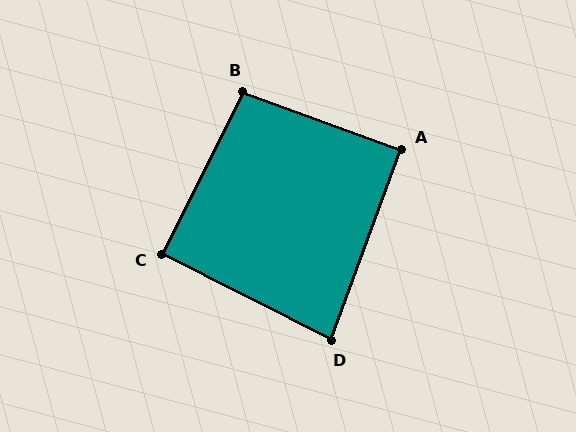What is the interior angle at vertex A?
Approximately 90 degrees (approximately right).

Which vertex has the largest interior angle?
B, at approximately 97 degrees.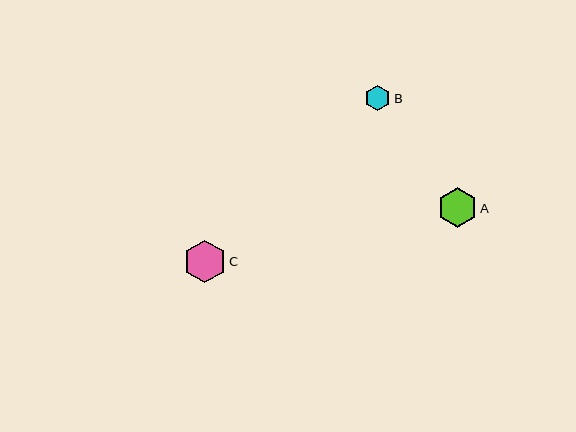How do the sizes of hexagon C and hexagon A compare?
Hexagon C and hexagon A are approximately the same size.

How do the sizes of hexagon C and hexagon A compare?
Hexagon C and hexagon A are approximately the same size.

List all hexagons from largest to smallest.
From largest to smallest: C, A, B.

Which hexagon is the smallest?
Hexagon B is the smallest with a size of approximately 25 pixels.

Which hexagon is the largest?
Hexagon C is the largest with a size of approximately 42 pixels.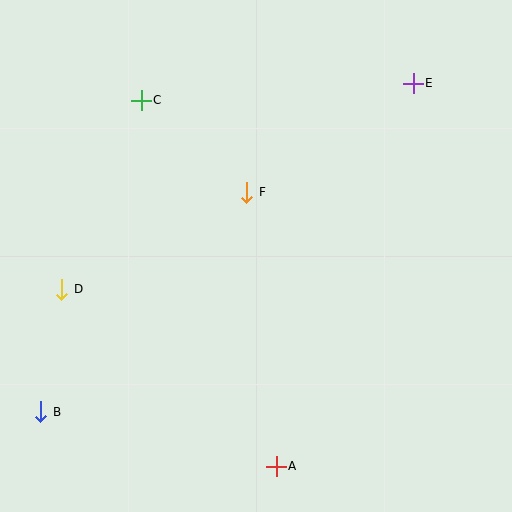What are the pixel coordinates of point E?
Point E is at (413, 83).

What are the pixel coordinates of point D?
Point D is at (62, 289).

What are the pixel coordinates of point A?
Point A is at (276, 466).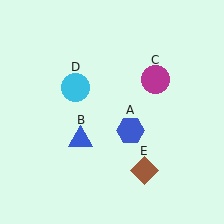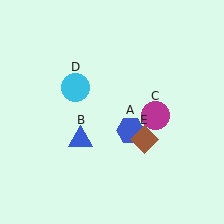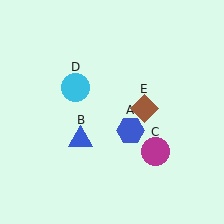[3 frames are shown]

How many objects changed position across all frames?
2 objects changed position: magenta circle (object C), brown diamond (object E).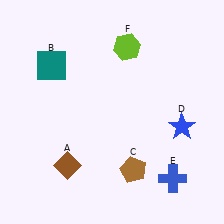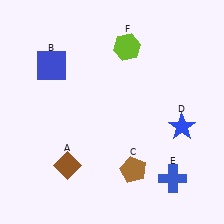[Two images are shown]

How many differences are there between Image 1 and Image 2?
There is 1 difference between the two images.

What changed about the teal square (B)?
In Image 1, B is teal. In Image 2, it changed to blue.